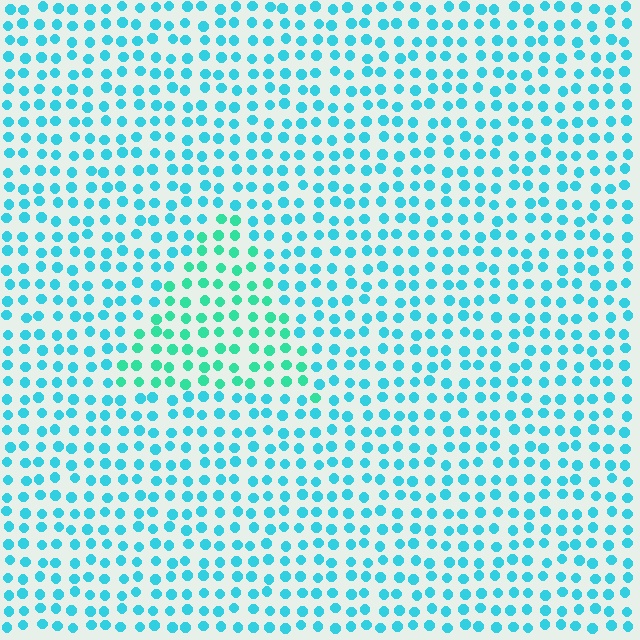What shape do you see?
I see a triangle.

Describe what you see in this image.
The image is filled with small cyan elements in a uniform arrangement. A triangle-shaped region is visible where the elements are tinted to a slightly different hue, forming a subtle color boundary.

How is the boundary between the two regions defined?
The boundary is defined purely by a slight shift in hue (about 29 degrees). Spacing, size, and orientation are identical on both sides.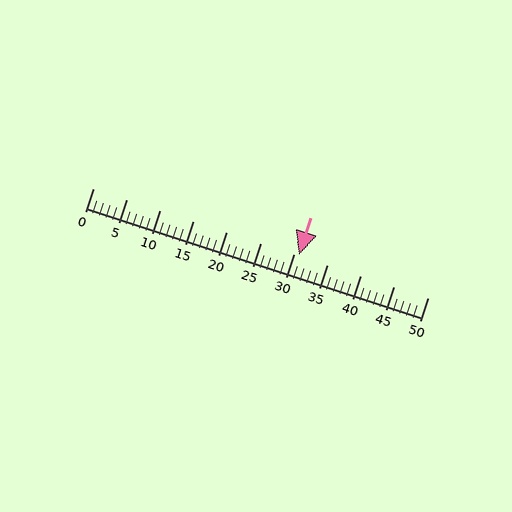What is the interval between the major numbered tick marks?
The major tick marks are spaced 5 units apart.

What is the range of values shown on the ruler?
The ruler shows values from 0 to 50.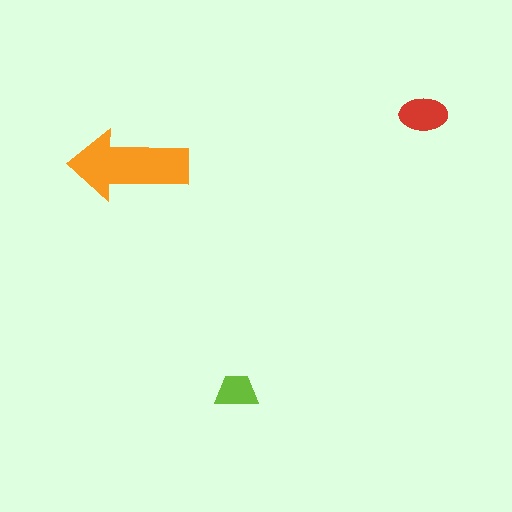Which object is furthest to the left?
The orange arrow is leftmost.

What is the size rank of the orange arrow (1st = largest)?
1st.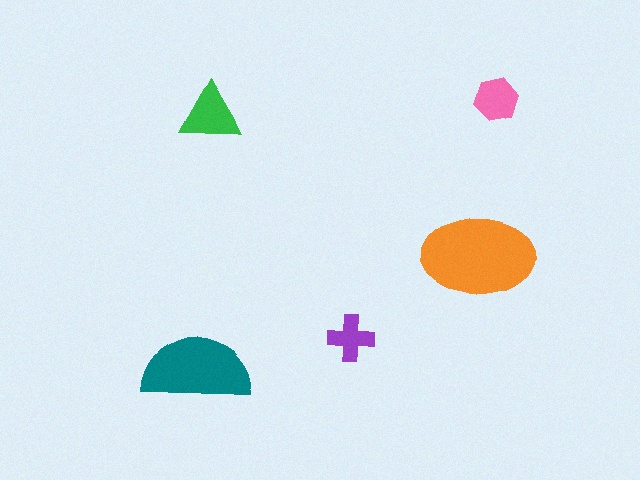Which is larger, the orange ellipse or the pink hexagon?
The orange ellipse.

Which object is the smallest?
The purple cross.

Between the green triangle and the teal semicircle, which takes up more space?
The teal semicircle.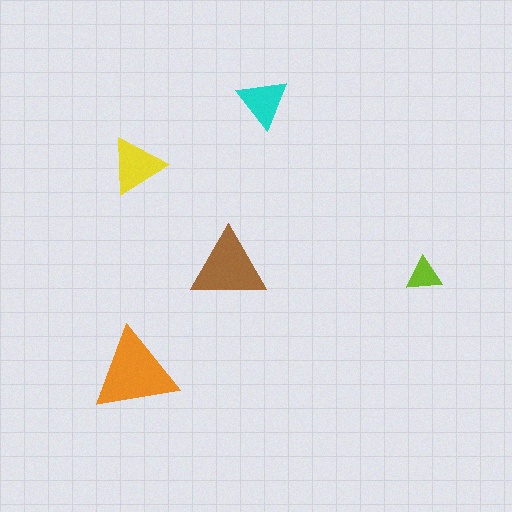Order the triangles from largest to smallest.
the orange one, the brown one, the yellow one, the cyan one, the lime one.